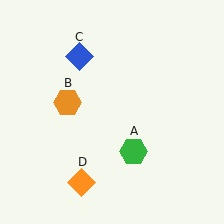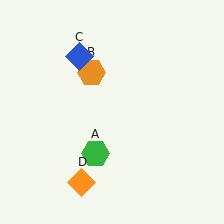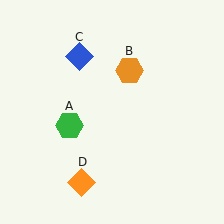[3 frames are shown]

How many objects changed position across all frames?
2 objects changed position: green hexagon (object A), orange hexagon (object B).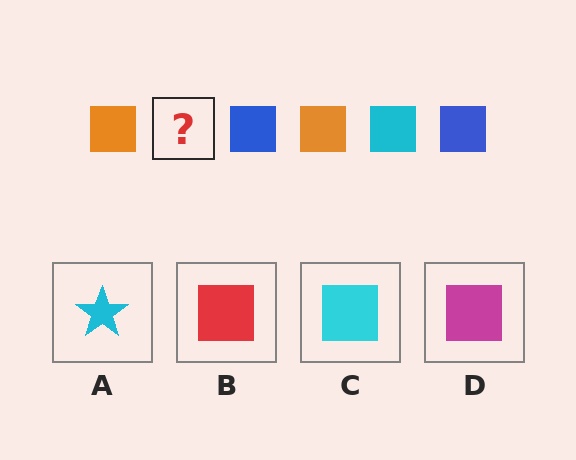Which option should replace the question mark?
Option C.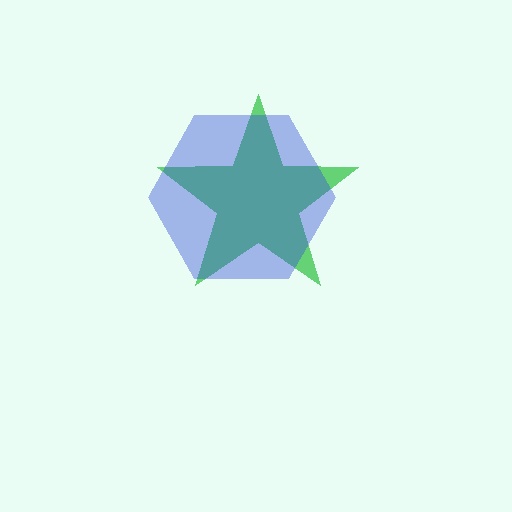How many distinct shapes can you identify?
There are 2 distinct shapes: a green star, a blue hexagon.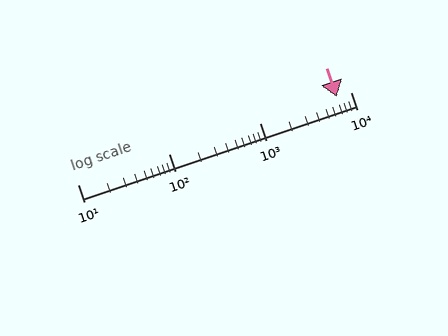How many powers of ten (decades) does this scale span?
The scale spans 3 decades, from 10 to 10000.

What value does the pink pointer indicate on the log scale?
The pointer indicates approximately 7000.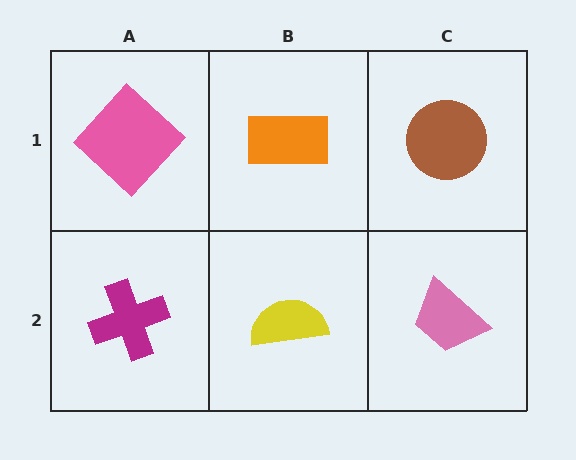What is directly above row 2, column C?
A brown circle.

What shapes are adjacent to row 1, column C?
A pink trapezoid (row 2, column C), an orange rectangle (row 1, column B).